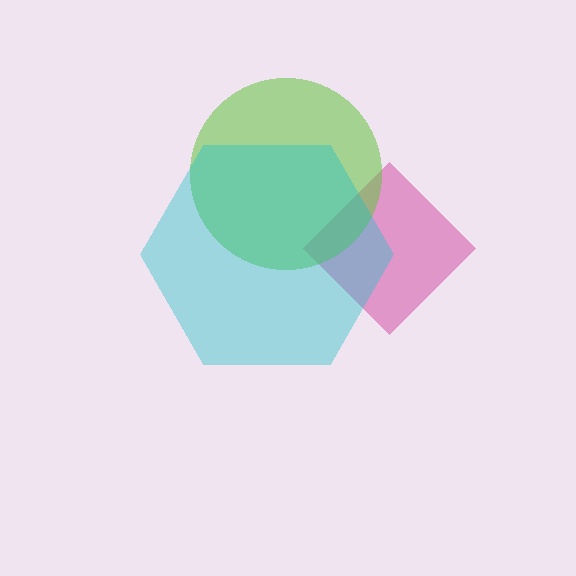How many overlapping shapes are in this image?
There are 3 overlapping shapes in the image.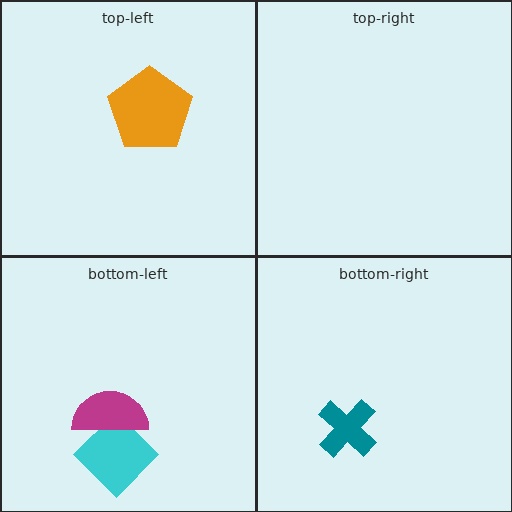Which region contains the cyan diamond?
The bottom-left region.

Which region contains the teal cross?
The bottom-right region.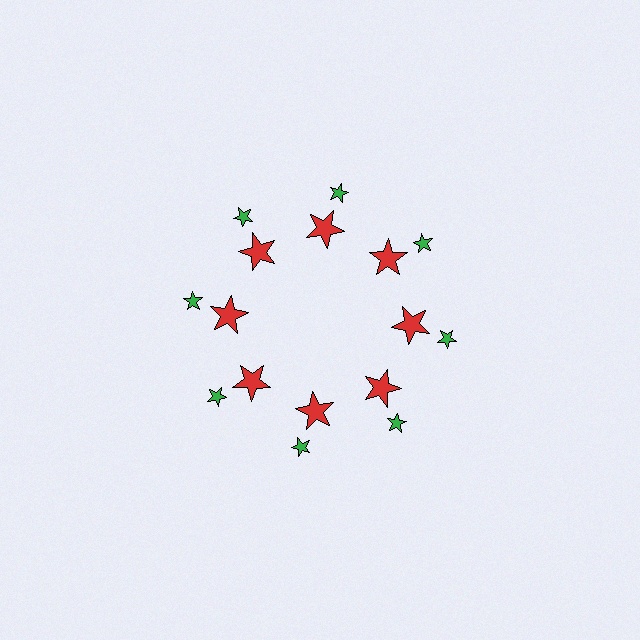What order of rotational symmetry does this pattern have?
This pattern has 8-fold rotational symmetry.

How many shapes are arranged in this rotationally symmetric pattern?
There are 16 shapes, arranged in 8 groups of 2.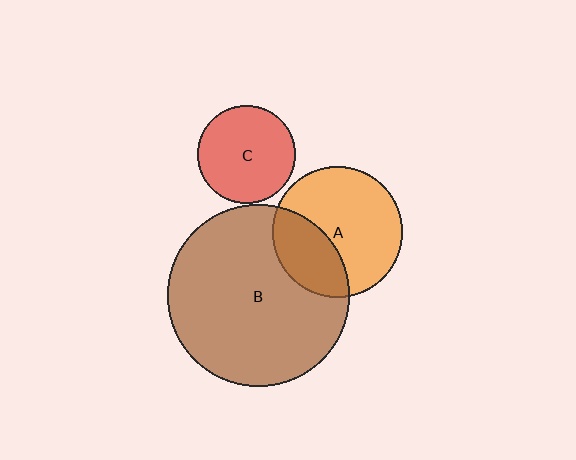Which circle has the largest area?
Circle B (brown).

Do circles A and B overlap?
Yes.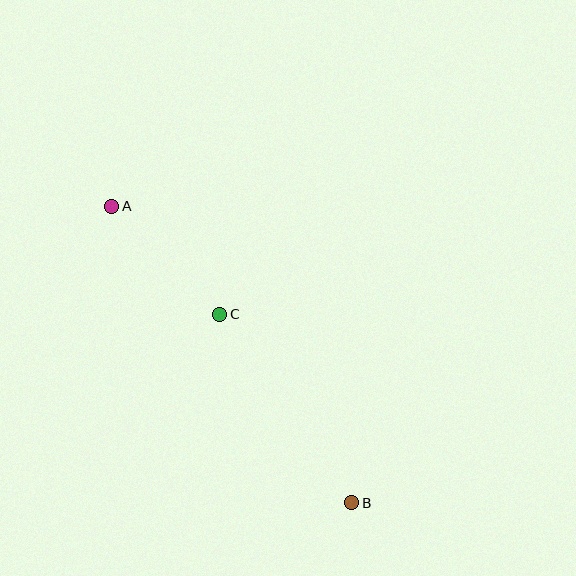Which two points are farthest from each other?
Points A and B are farthest from each other.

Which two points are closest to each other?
Points A and C are closest to each other.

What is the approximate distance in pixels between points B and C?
The distance between B and C is approximately 230 pixels.